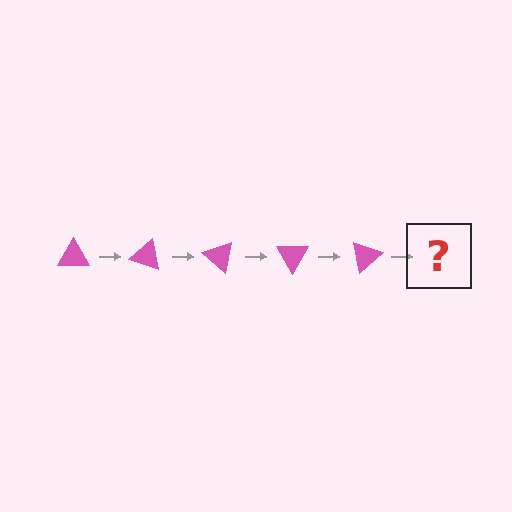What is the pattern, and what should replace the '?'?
The pattern is that the triangle rotates 20 degrees each step. The '?' should be a pink triangle rotated 100 degrees.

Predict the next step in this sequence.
The next step is a pink triangle rotated 100 degrees.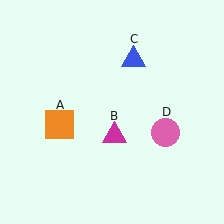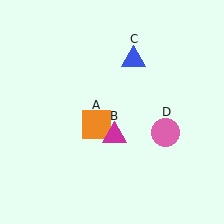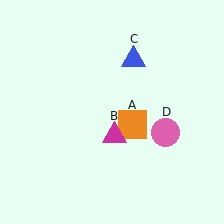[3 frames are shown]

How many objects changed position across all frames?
1 object changed position: orange square (object A).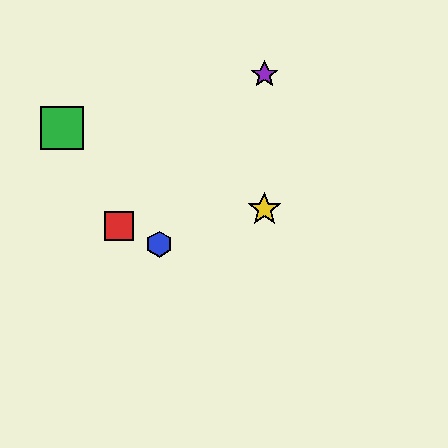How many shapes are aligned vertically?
2 shapes (the yellow star, the purple star) are aligned vertically.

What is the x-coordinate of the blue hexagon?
The blue hexagon is at x≈159.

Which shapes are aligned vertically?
The yellow star, the purple star are aligned vertically.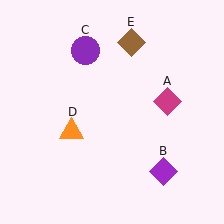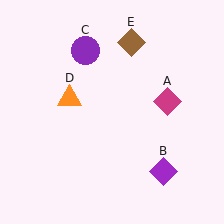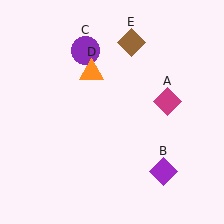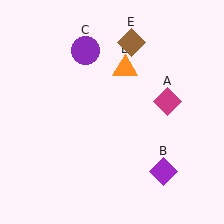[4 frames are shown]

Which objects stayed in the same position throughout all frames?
Magenta diamond (object A) and purple diamond (object B) and purple circle (object C) and brown diamond (object E) remained stationary.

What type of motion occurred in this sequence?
The orange triangle (object D) rotated clockwise around the center of the scene.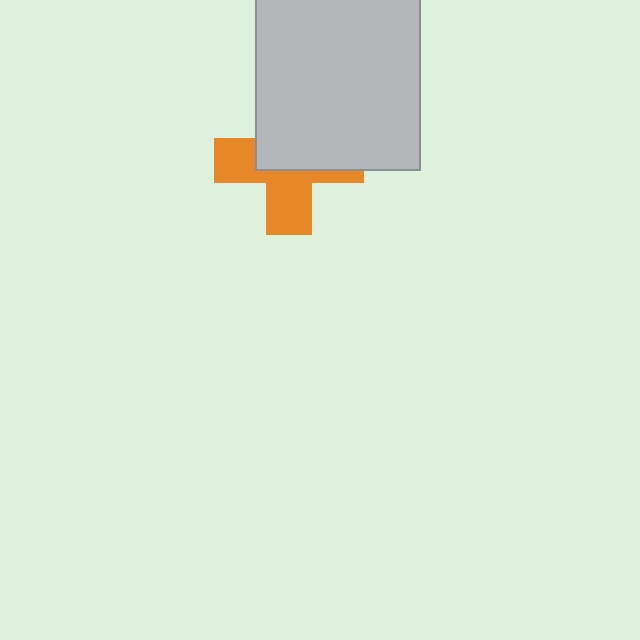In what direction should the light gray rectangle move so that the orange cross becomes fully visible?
The light gray rectangle should move up. That is the shortest direction to clear the overlap and leave the orange cross fully visible.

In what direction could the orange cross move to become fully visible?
The orange cross could move down. That would shift it out from behind the light gray rectangle entirely.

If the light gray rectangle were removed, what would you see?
You would see the complete orange cross.